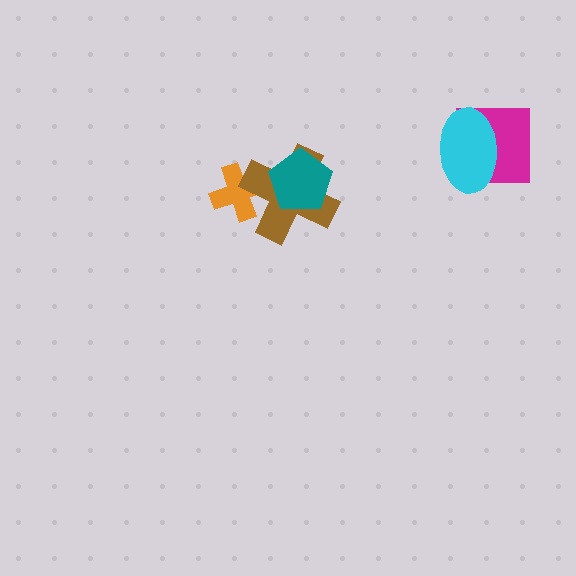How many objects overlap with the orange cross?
1 object overlaps with the orange cross.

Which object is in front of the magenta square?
The cyan ellipse is in front of the magenta square.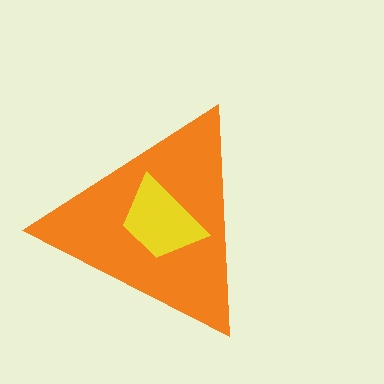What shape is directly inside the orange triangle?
The yellow trapezoid.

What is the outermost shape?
The orange triangle.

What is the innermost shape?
The yellow trapezoid.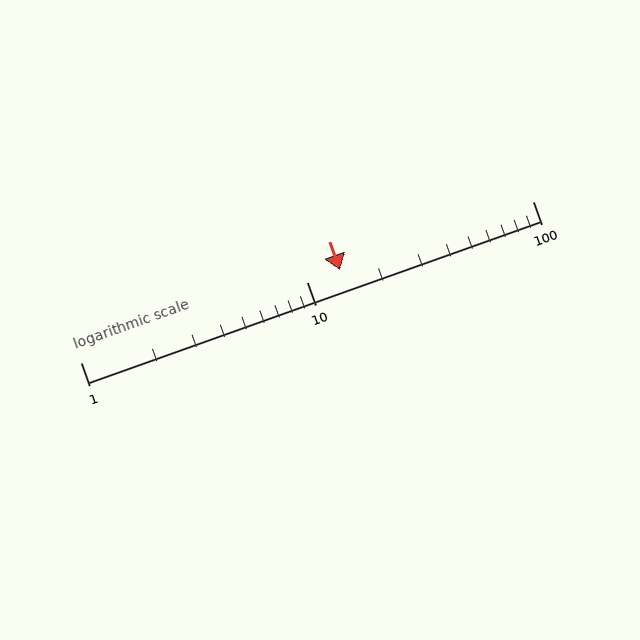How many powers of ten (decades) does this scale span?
The scale spans 2 decades, from 1 to 100.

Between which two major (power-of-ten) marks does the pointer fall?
The pointer is between 10 and 100.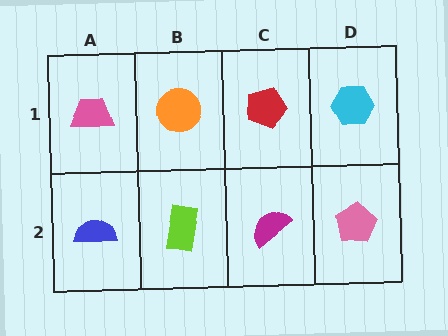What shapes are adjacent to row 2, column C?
A red pentagon (row 1, column C), a lime rectangle (row 2, column B), a pink pentagon (row 2, column D).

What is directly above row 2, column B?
An orange circle.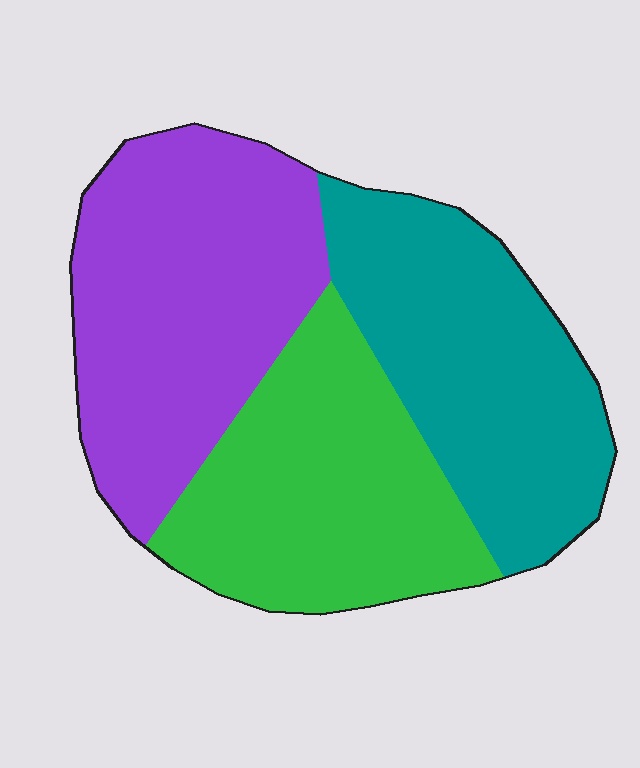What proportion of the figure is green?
Green takes up about one third (1/3) of the figure.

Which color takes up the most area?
Purple, at roughly 35%.